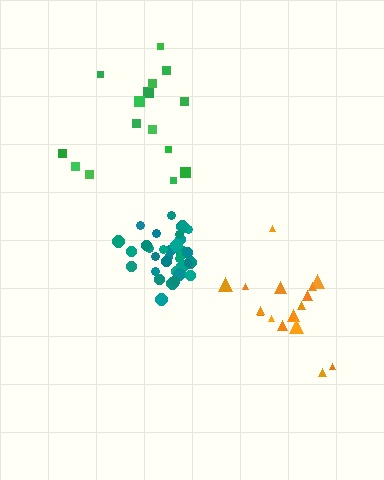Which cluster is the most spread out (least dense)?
Green.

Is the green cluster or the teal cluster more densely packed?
Teal.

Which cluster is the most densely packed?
Teal.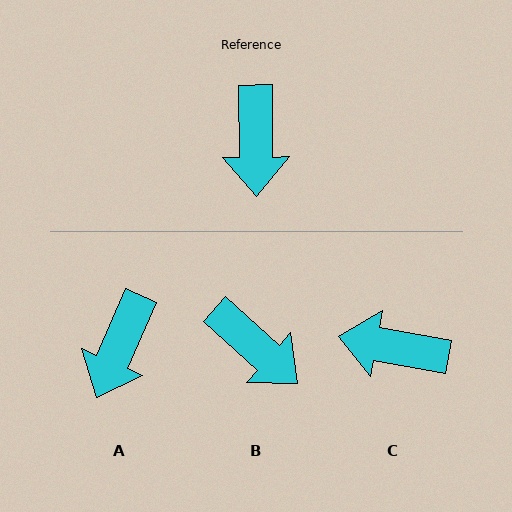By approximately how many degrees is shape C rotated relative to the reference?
Approximately 101 degrees clockwise.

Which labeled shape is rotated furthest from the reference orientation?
C, about 101 degrees away.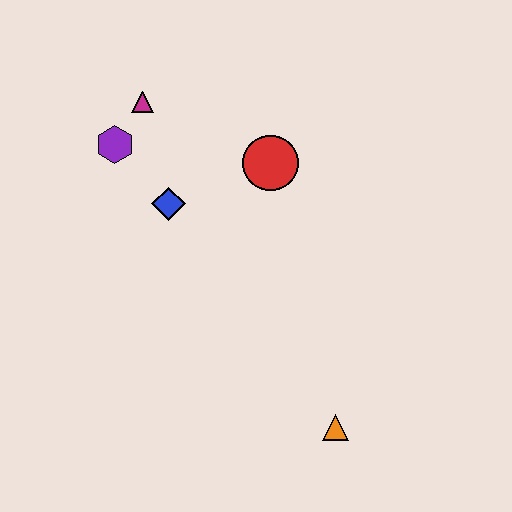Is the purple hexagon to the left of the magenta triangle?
Yes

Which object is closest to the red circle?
The blue diamond is closest to the red circle.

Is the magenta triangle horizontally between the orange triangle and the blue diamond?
No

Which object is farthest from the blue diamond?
The orange triangle is farthest from the blue diamond.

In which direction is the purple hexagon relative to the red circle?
The purple hexagon is to the left of the red circle.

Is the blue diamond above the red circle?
No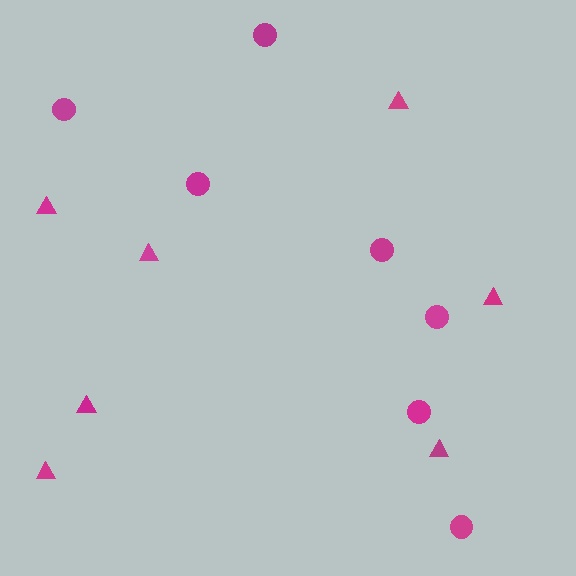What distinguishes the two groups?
There are 2 groups: one group of circles (7) and one group of triangles (7).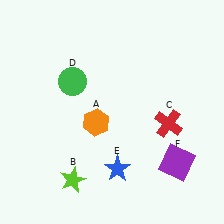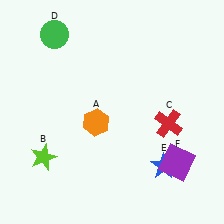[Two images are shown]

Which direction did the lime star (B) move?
The lime star (B) moved left.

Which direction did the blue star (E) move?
The blue star (E) moved right.